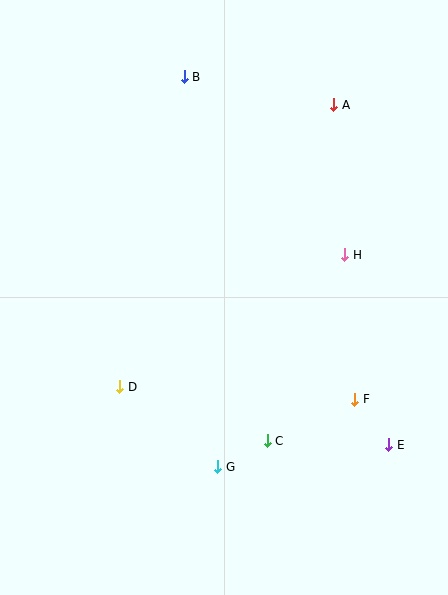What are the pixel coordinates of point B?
Point B is at (184, 77).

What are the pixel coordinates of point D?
Point D is at (120, 387).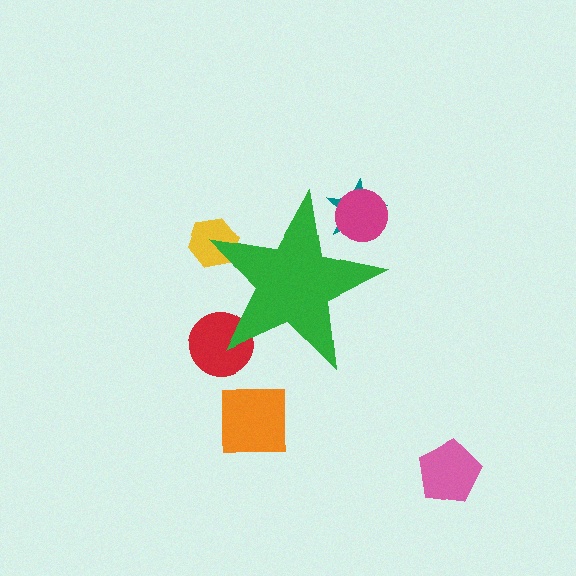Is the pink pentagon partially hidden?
No, the pink pentagon is fully visible.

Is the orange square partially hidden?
No, the orange square is fully visible.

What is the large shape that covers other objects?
A green star.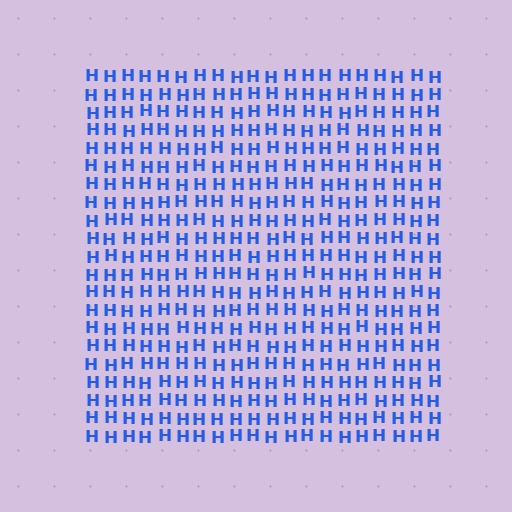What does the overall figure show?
The overall figure shows a square.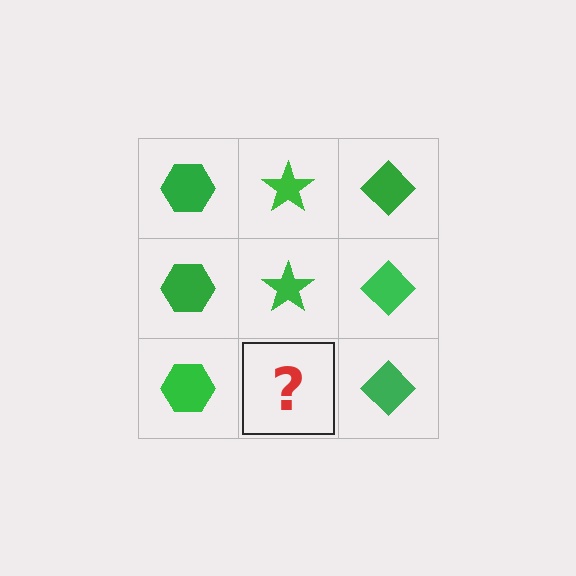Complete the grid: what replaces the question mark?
The question mark should be replaced with a green star.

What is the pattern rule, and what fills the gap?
The rule is that each column has a consistent shape. The gap should be filled with a green star.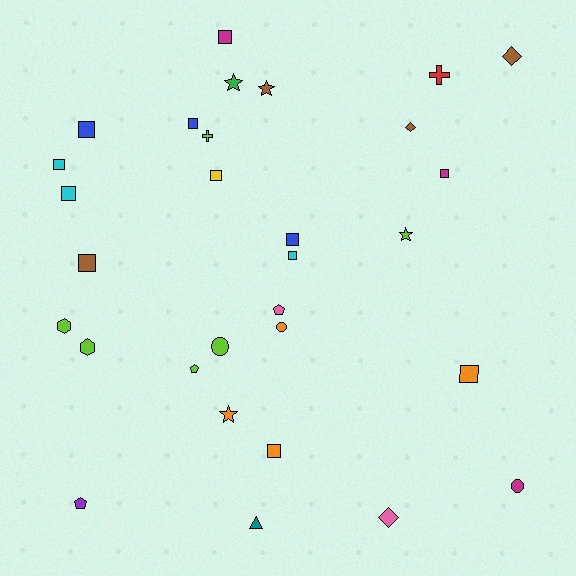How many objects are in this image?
There are 30 objects.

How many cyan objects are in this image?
There are 3 cyan objects.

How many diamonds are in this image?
There are 3 diamonds.